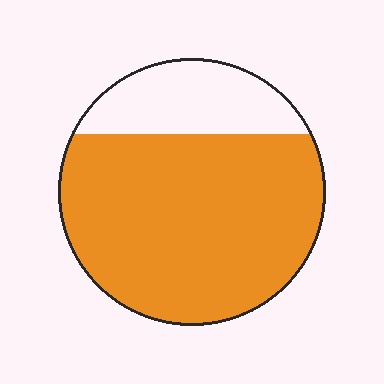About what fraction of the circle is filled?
About three quarters (3/4).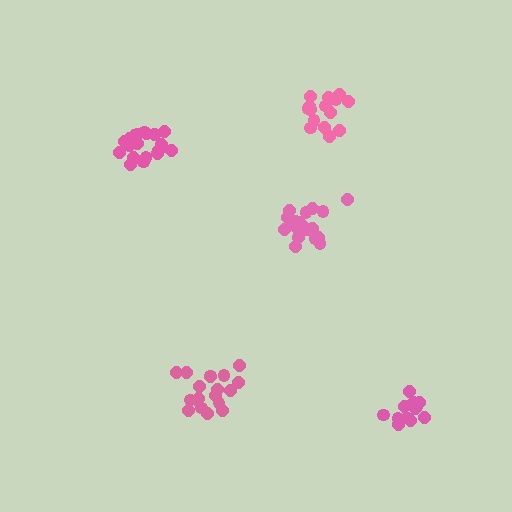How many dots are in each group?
Group 1: 15 dots, Group 2: 13 dots, Group 3: 19 dots, Group 4: 19 dots, Group 5: 19 dots (85 total).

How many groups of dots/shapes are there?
There are 5 groups.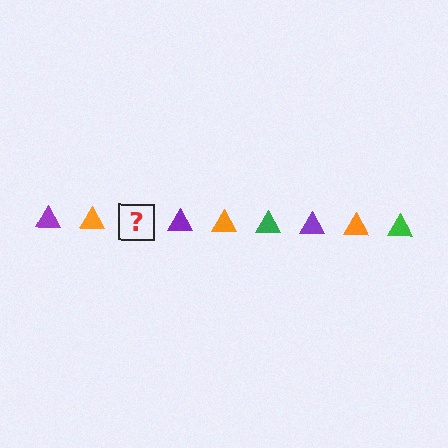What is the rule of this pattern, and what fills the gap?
The rule is that the pattern cycles through purple, orange, green triangles. The gap should be filled with a green triangle.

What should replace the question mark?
The question mark should be replaced with a green triangle.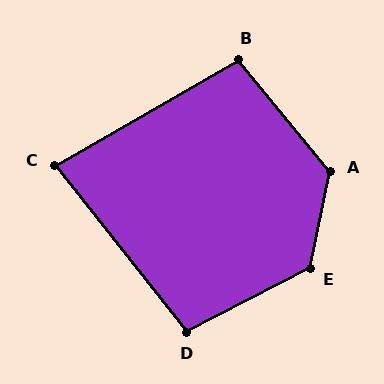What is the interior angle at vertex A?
Approximately 128 degrees (obtuse).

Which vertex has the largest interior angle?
E, at approximately 130 degrees.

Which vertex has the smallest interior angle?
C, at approximately 81 degrees.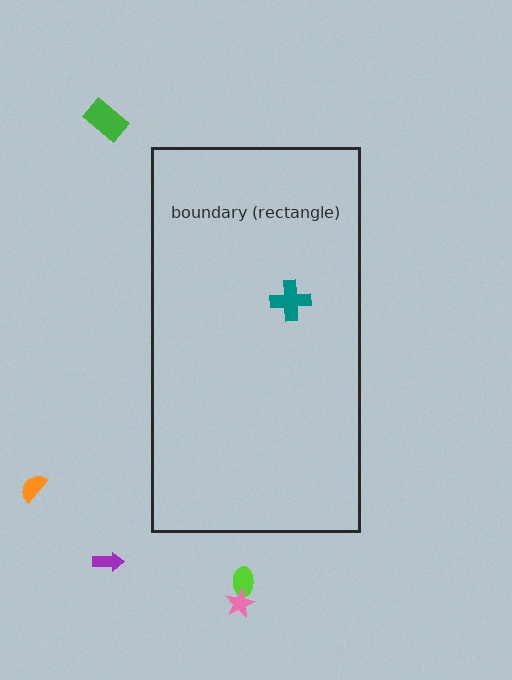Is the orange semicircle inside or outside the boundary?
Outside.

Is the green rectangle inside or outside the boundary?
Outside.